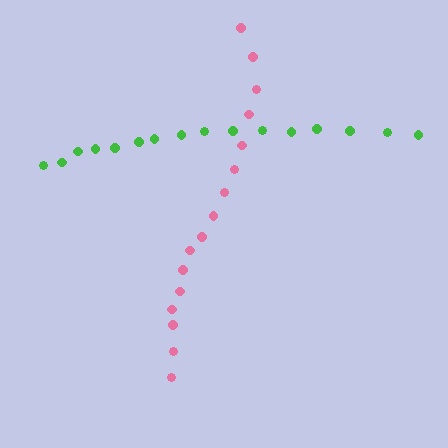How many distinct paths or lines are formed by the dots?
There are 2 distinct paths.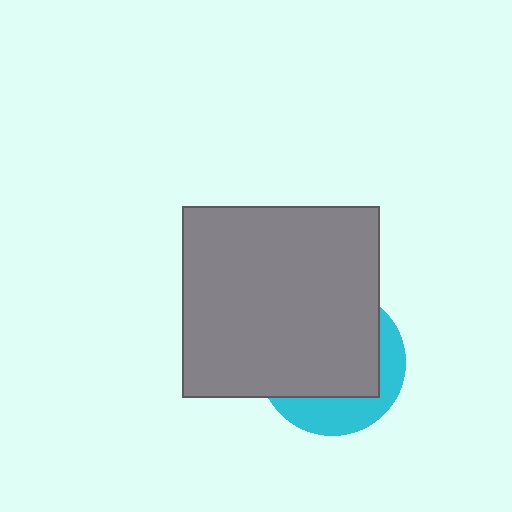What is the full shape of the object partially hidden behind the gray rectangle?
The partially hidden object is a cyan circle.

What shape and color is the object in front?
The object in front is a gray rectangle.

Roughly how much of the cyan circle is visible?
A small part of it is visible (roughly 32%).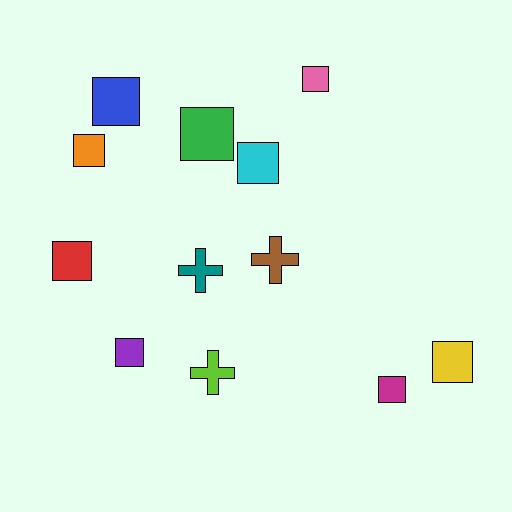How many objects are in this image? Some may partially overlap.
There are 12 objects.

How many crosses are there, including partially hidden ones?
There are 3 crosses.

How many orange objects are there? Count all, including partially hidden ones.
There is 1 orange object.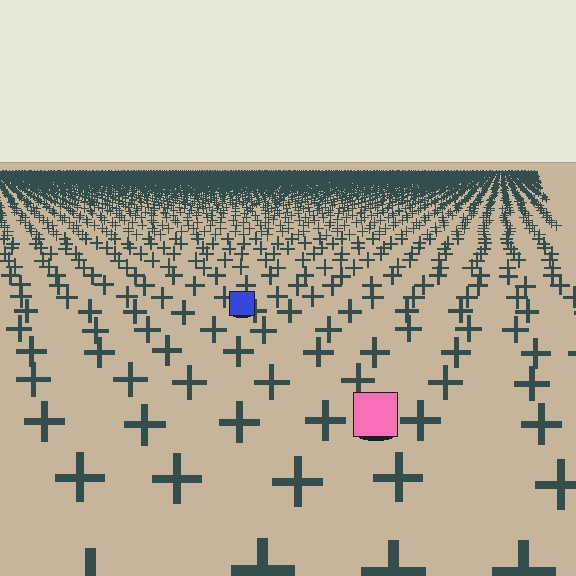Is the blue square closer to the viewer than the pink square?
No. The pink square is closer — you can tell from the texture gradient: the ground texture is coarser near it.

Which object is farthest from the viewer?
The blue square is farthest from the viewer. It appears smaller and the ground texture around it is denser.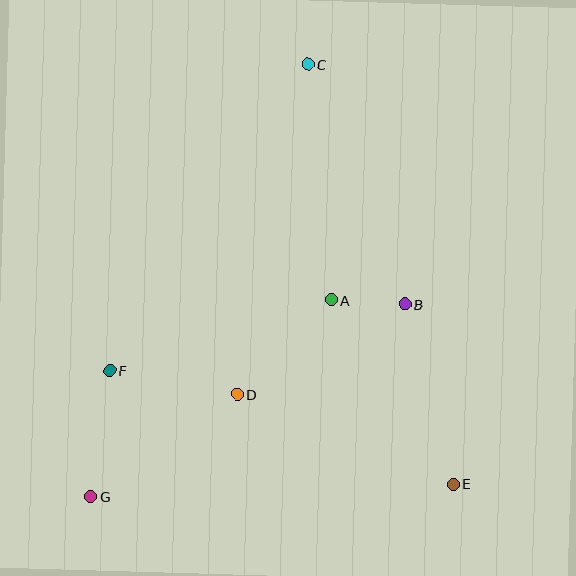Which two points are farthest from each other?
Points C and G are farthest from each other.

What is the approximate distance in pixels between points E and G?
The distance between E and G is approximately 363 pixels.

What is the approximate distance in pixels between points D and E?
The distance between D and E is approximately 235 pixels.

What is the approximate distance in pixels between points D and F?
The distance between D and F is approximately 130 pixels.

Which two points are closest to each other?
Points A and B are closest to each other.